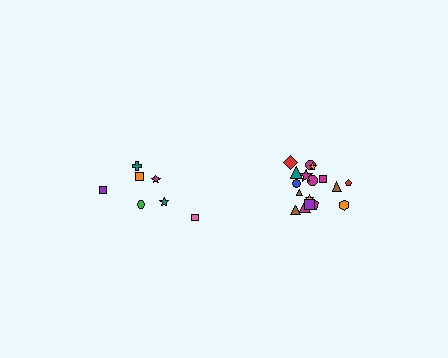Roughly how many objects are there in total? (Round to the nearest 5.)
Roughly 25 objects in total.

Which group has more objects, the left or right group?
The right group.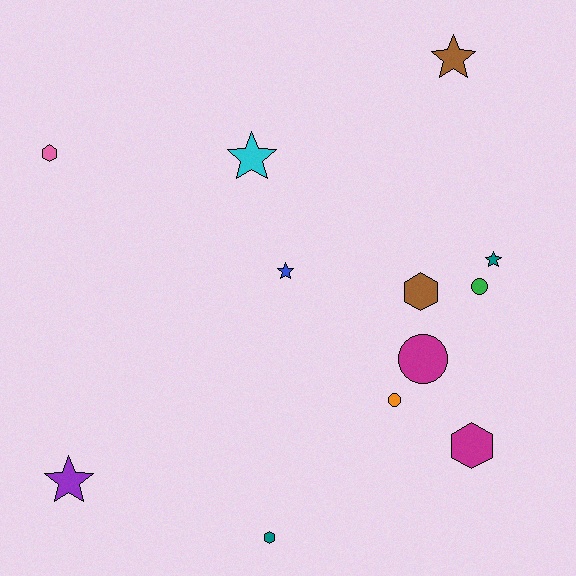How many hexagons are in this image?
There are 4 hexagons.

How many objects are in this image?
There are 12 objects.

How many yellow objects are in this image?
There are no yellow objects.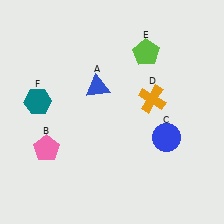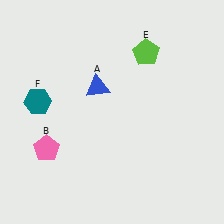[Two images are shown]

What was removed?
The blue circle (C), the orange cross (D) were removed in Image 2.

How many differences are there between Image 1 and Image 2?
There are 2 differences between the two images.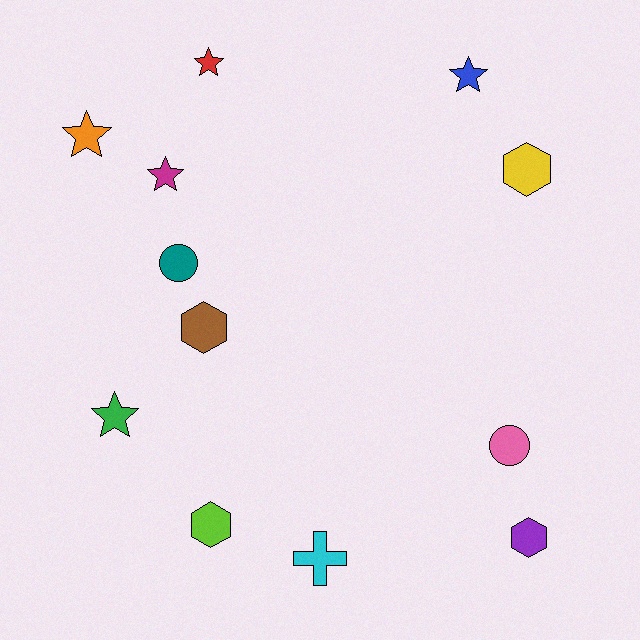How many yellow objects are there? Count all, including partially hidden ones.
There is 1 yellow object.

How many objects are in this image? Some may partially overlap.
There are 12 objects.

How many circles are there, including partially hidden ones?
There are 2 circles.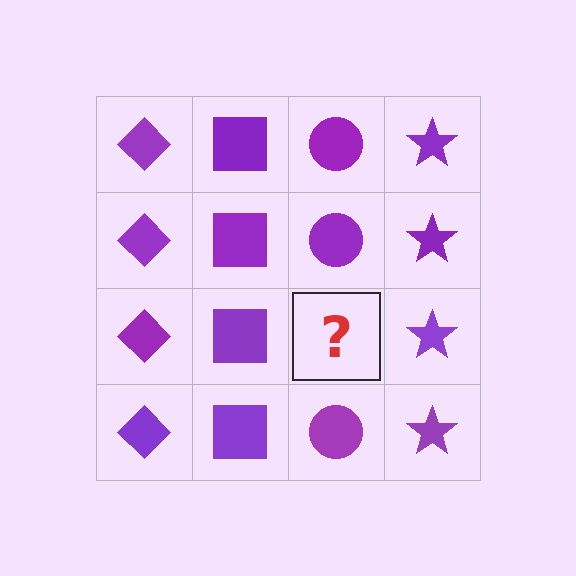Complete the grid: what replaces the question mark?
The question mark should be replaced with a purple circle.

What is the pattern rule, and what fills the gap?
The rule is that each column has a consistent shape. The gap should be filled with a purple circle.